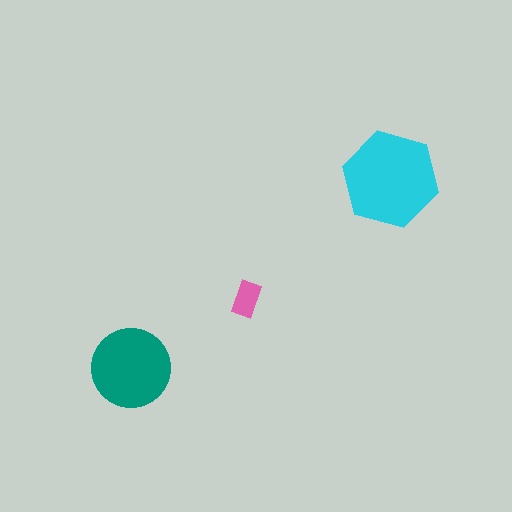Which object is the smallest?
The pink rectangle.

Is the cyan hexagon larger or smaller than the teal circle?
Larger.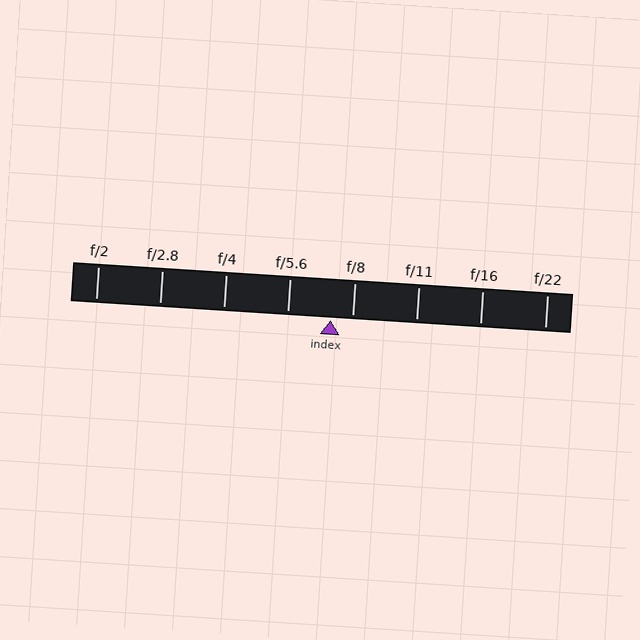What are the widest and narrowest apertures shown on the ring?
The widest aperture shown is f/2 and the narrowest is f/22.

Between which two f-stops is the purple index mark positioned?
The index mark is between f/5.6 and f/8.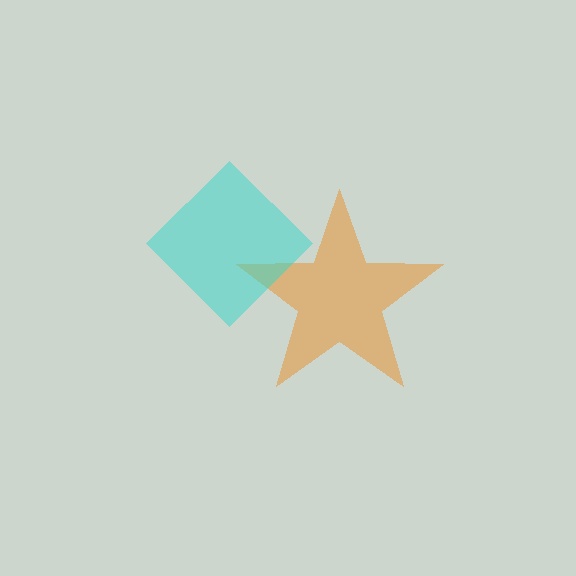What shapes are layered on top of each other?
The layered shapes are: an orange star, a cyan diamond.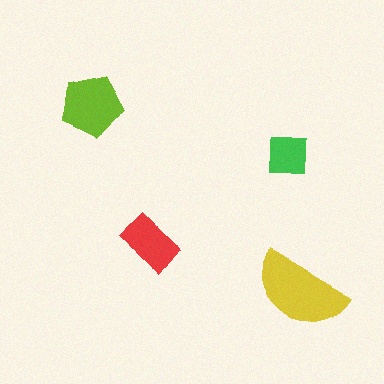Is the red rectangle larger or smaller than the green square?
Larger.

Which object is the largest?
The yellow semicircle.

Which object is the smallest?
The green square.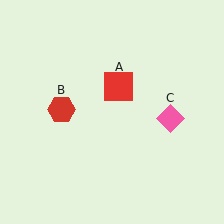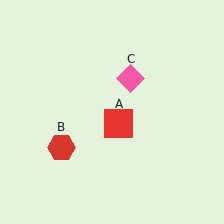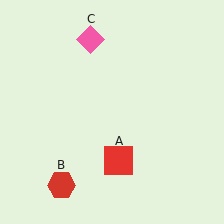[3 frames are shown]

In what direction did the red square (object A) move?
The red square (object A) moved down.